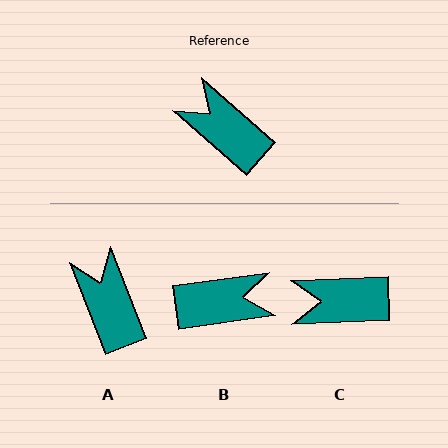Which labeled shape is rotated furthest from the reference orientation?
B, about 131 degrees away.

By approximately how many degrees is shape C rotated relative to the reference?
Approximately 43 degrees counter-clockwise.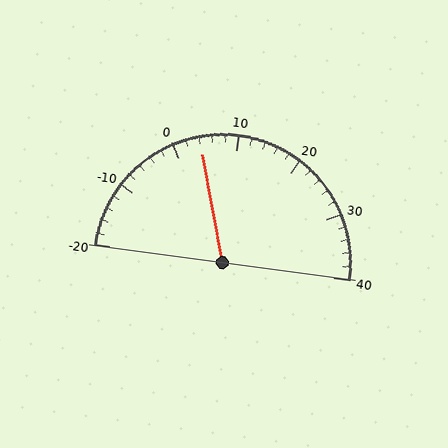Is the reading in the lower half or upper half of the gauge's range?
The reading is in the lower half of the range (-20 to 40).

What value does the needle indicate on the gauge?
The needle indicates approximately 4.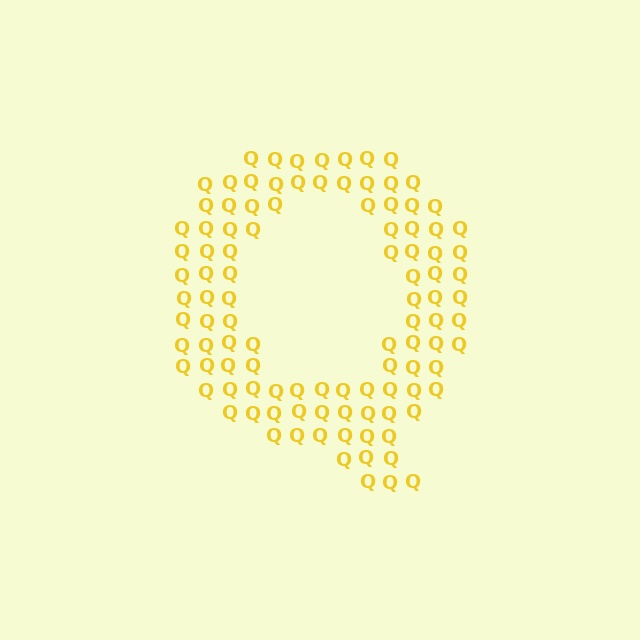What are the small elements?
The small elements are letter Q's.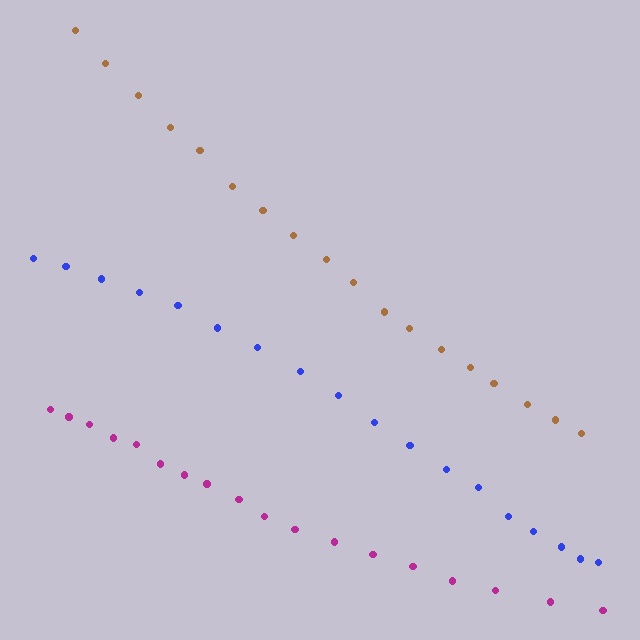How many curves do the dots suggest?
There are 3 distinct paths.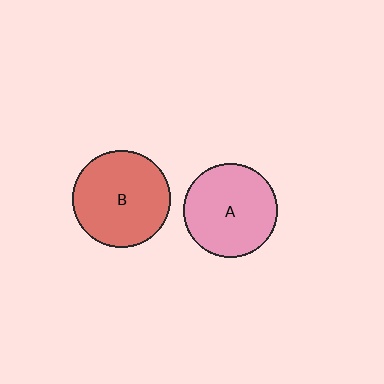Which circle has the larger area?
Circle B (red).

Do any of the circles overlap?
No, none of the circles overlap.